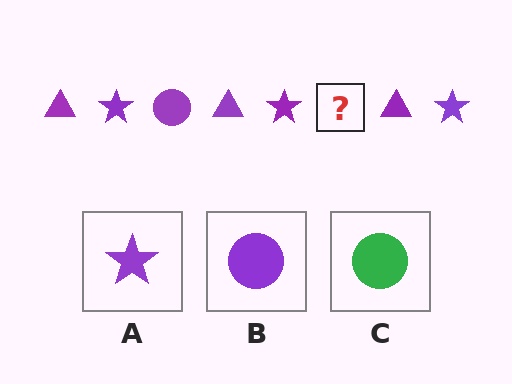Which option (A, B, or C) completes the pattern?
B.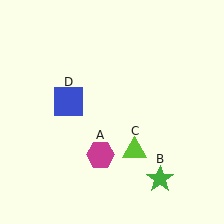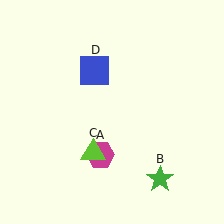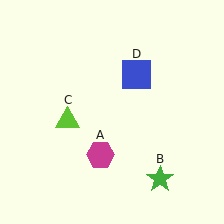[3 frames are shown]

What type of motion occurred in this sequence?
The lime triangle (object C), blue square (object D) rotated clockwise around the center of the scene.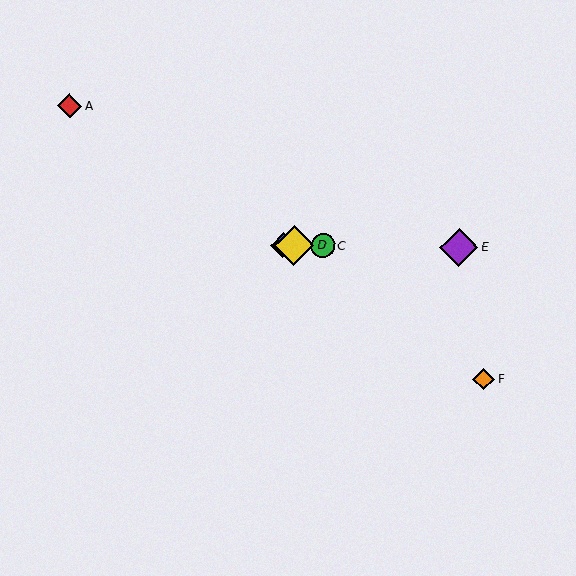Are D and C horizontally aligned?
Yes, both are at y≈245.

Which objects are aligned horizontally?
Objects B, C, D, E are aligned horizontally.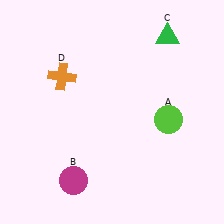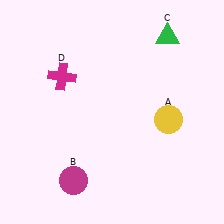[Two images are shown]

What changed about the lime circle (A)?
In Image 1, A is lime. In Image 2, it changed to yellow.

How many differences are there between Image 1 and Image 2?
There are 2 differences between the two images.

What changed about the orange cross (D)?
In Image 1, D is orange. In Image 2, it changed to magenta.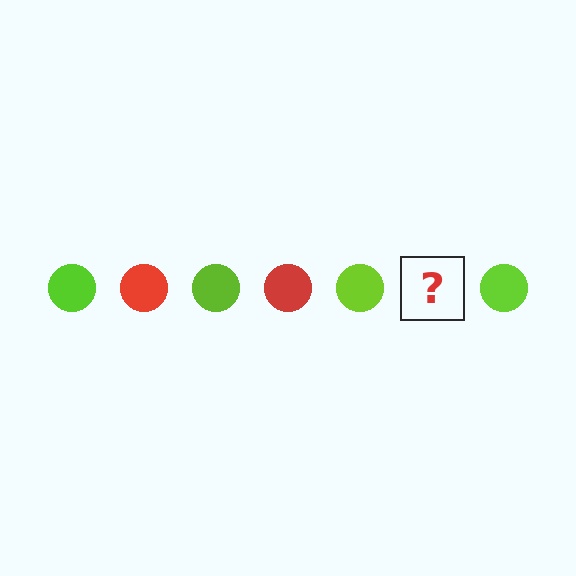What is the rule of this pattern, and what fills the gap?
The rule is that the pattern cycles through lime, red circles. The gap should be filled with a red circle.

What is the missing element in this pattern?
The missing element is a red circle.